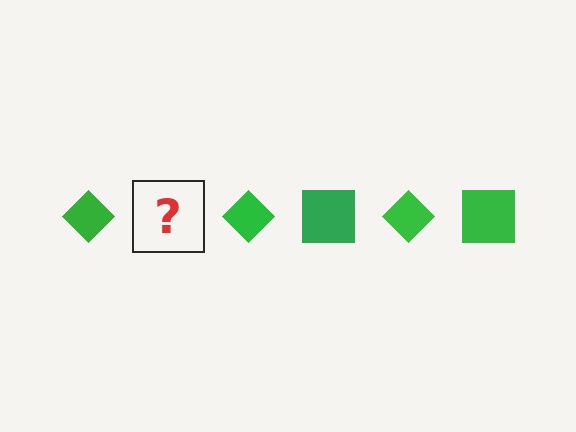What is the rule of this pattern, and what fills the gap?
The rule is that the pattern cycles through diamond, square shapes in green. The gap should be filled with a green square.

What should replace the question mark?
The question mark should be replaced with a green square.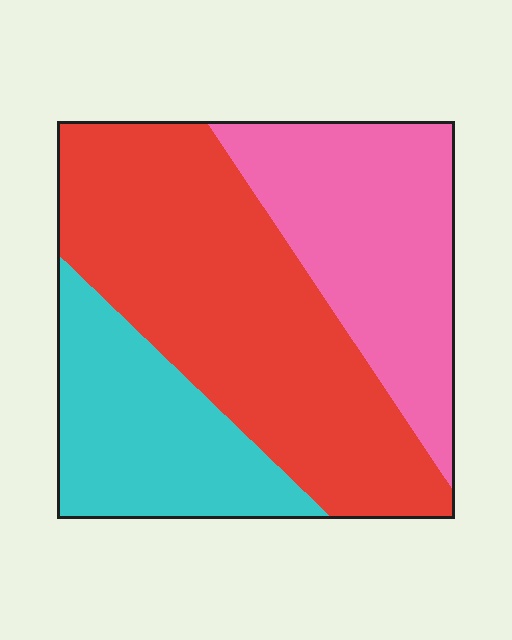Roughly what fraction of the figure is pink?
Pink covers roughly 30% of the figure.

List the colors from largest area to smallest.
From largest to smallest: red, pink, cyan.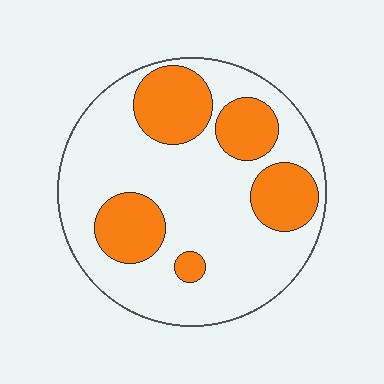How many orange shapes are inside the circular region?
5.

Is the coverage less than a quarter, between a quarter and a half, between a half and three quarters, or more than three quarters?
Between a quarter and a half.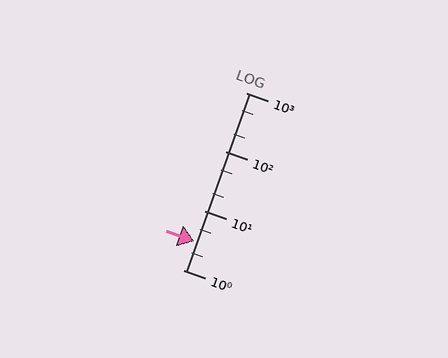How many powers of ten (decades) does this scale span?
The scale spans 3 decades, from 1 to 1000.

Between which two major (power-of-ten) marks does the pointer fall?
The pointer is between 1 and 10.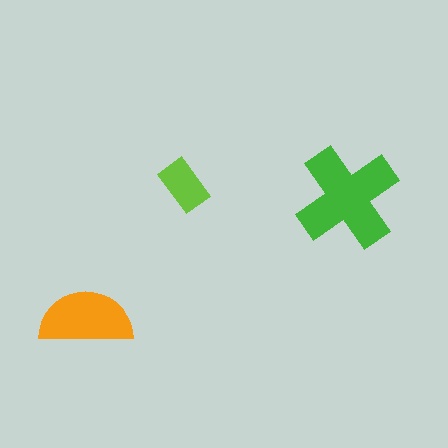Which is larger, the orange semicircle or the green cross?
The green cross.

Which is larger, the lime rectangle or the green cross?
The green cross.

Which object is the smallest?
The lime rectangle.